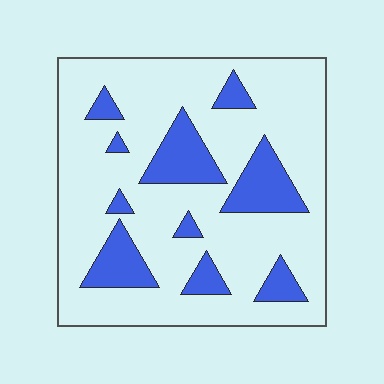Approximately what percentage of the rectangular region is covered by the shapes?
Approximately 20%.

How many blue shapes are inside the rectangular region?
10.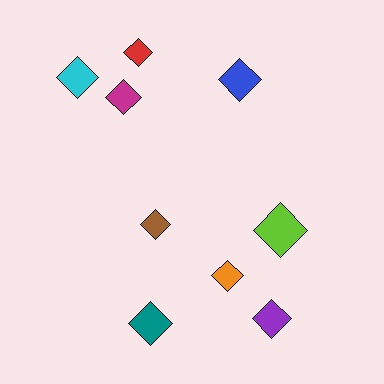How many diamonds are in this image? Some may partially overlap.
There are 9 diamonds.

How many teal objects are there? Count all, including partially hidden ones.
There is 1 teal object.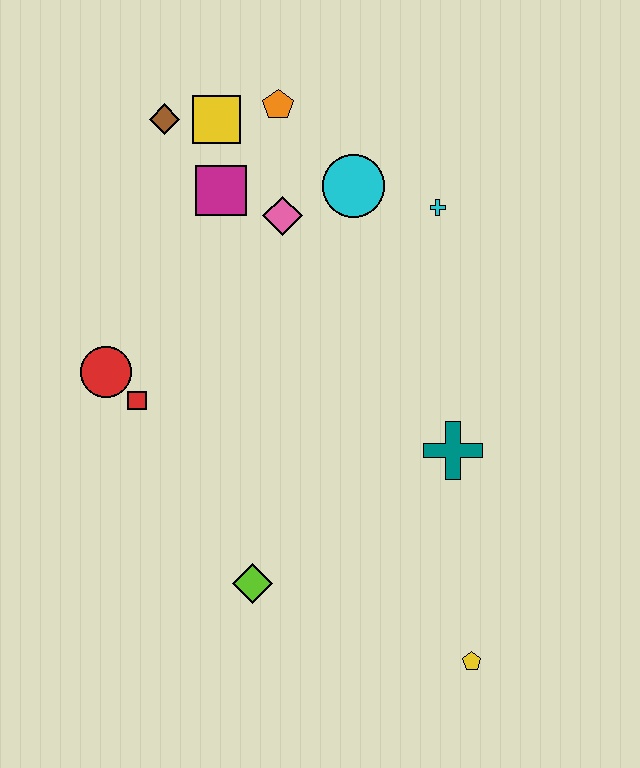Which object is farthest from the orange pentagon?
The yellow pentagon is farthest from the orange pentagon.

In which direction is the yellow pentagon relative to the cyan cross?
The yellow pentagon is below the cyan cross.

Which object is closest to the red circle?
The red square is closest to the red circle.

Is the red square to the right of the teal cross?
No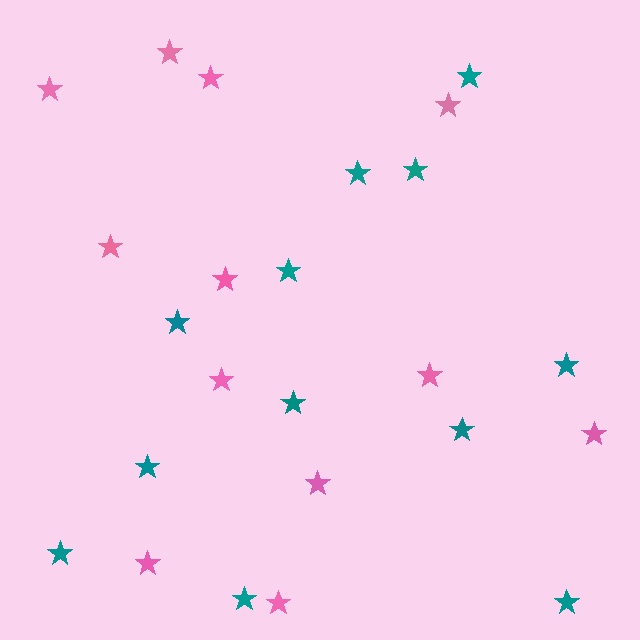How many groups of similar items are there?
There are 2 groups: one group of pink stars (12) and one group of teal stars (12).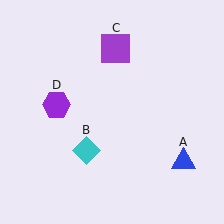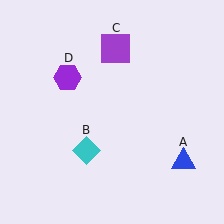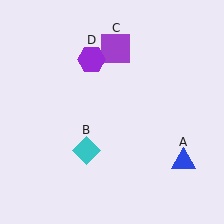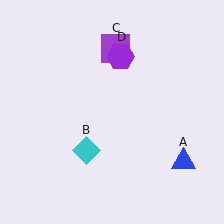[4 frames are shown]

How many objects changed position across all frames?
1 object changed position: purple hexagon (object D).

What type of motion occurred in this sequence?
The purple hexagon (object D) rotated clockwise around the center of the scene.